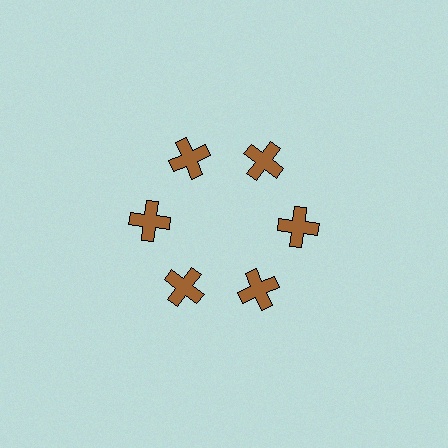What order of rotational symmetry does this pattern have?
This pattern has 6-fold rotational symmetry.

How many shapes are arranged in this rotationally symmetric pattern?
There are 6 shapes, arranged in 6 groups of 1.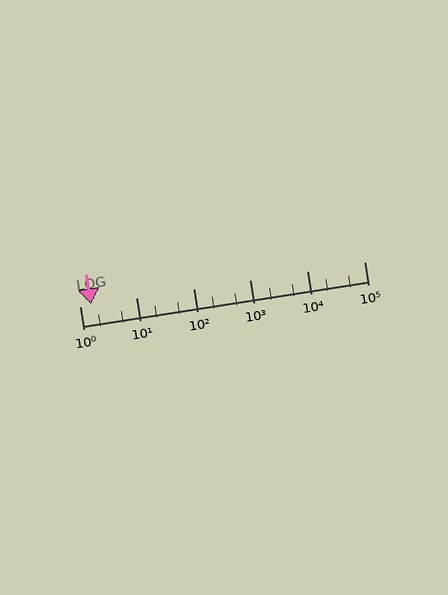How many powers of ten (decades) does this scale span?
The scale spans 5 decades, from 1 to 100000.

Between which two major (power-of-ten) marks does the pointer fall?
The pointer is between 1 and 10.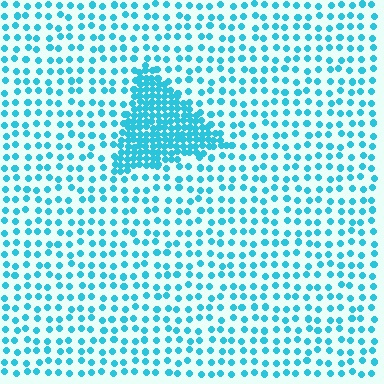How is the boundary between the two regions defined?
The boundary is defined by a change in element density (approximately 3.0x ratio). All elements are the same color, size, and shape.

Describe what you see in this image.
The image contains small cyan elements arranged at two different densities. A triangle-shaped region is visible where the elements are more densely packed than the surrounding area.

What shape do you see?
I see a triangle.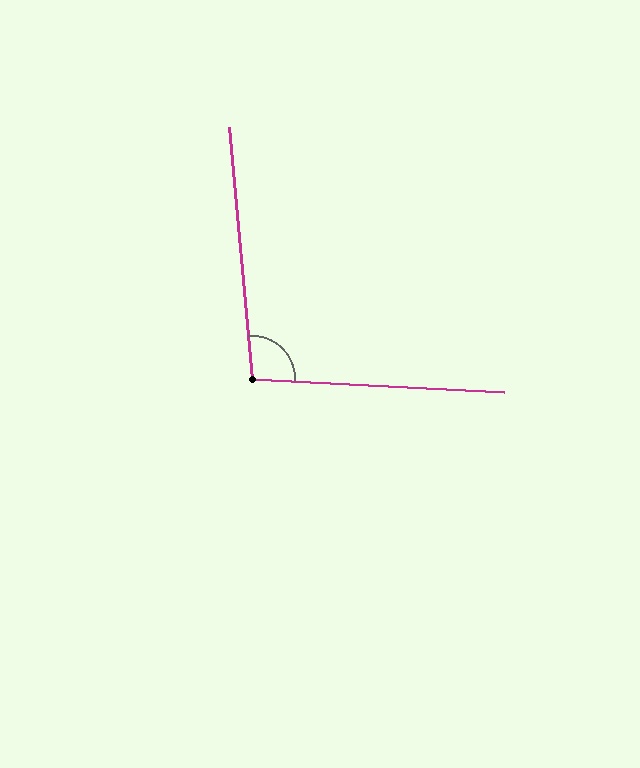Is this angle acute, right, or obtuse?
It is obtuse.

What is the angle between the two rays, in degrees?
Approximately 98 degrees.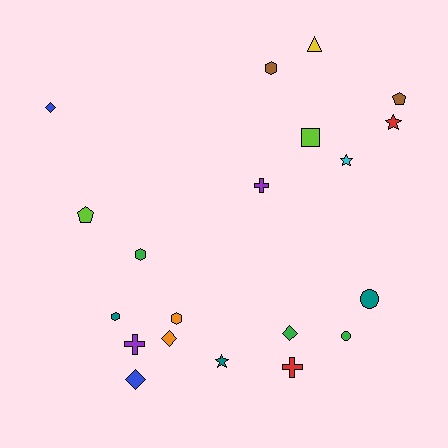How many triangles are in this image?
There is 1 triangle.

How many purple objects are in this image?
There are 2 purple objects.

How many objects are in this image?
There are 20 objects.